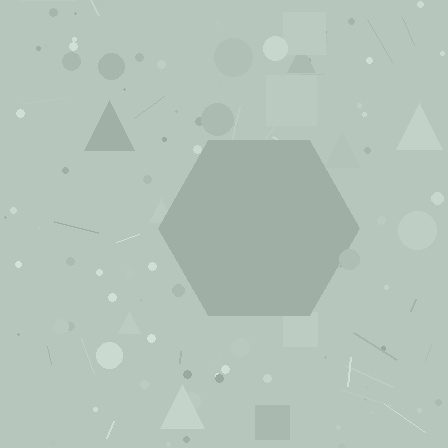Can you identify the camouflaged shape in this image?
The camouflaged shape is a hexagon.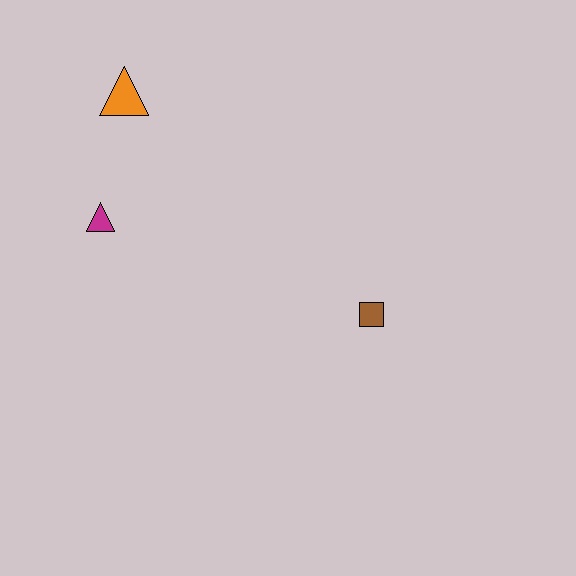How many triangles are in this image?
There are 2 triangles.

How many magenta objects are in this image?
There is 1 magenta object.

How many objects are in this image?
There are 3 objects.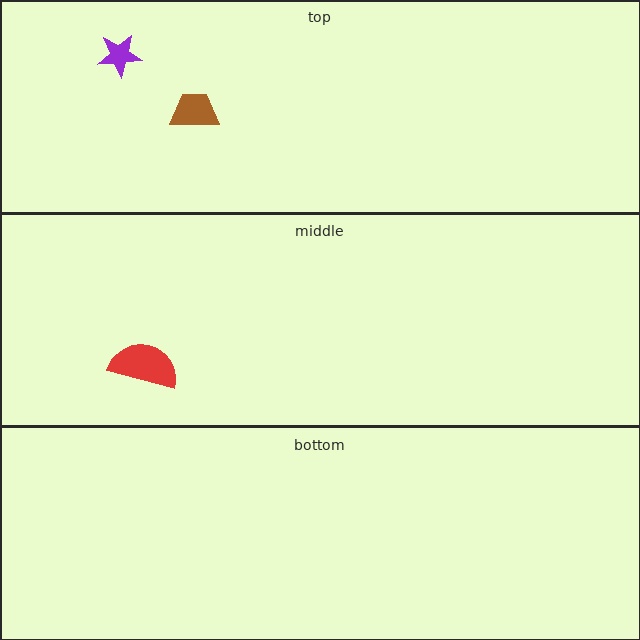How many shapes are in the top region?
2.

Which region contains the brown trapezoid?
The top region.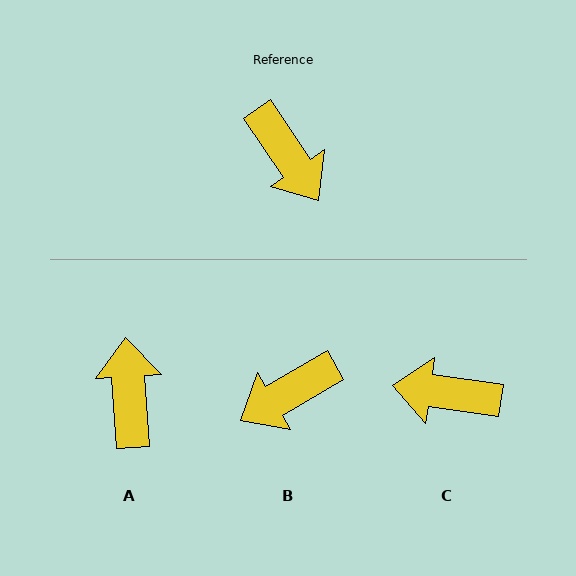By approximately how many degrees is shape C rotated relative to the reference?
Approximately 132 degrees clockwise.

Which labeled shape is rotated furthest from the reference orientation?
A, about 150 degrees away.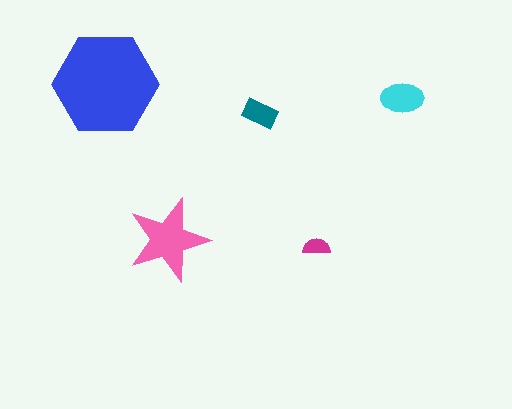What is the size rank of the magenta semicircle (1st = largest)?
5th.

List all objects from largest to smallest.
The blue hexagon, the pink star, the cyan ellipse, the teal rectangle, the magenta semicircle.